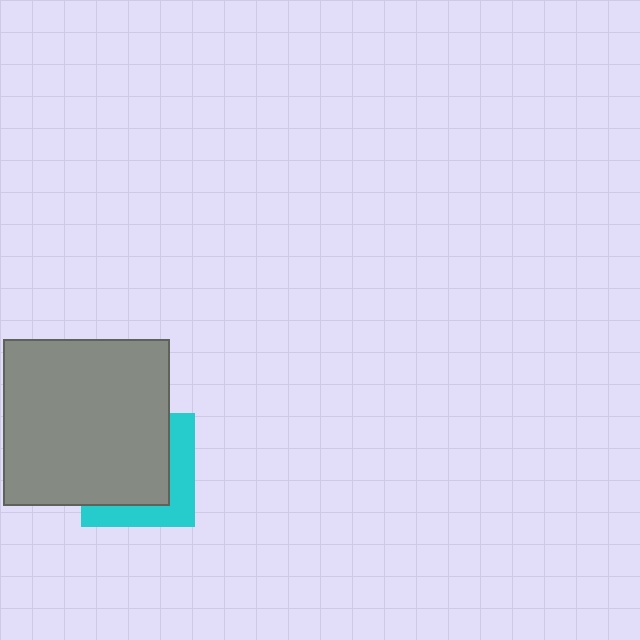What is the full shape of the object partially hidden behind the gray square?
The partially hidden object is a cyan square.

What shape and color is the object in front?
The object in front is a gray square.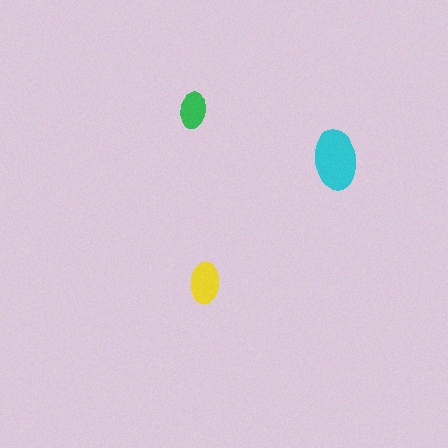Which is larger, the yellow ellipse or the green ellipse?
The yellow one.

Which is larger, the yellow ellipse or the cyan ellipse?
The cyan one.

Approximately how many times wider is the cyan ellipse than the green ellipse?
About 1.5 times wider.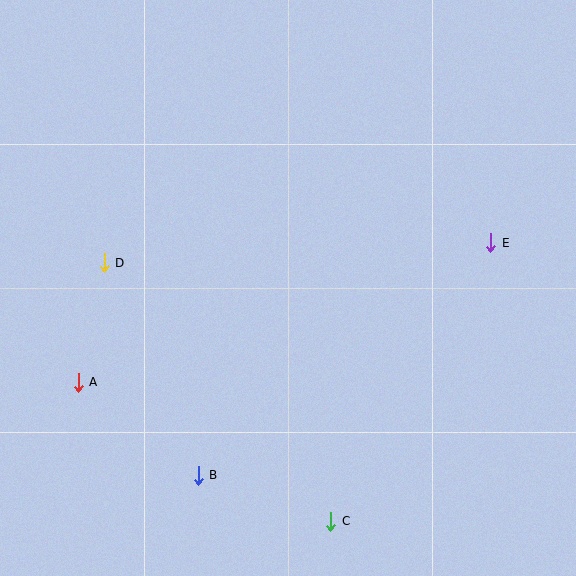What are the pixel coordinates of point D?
Point D is at (104, 263).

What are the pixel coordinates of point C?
Point C is at (331, 521).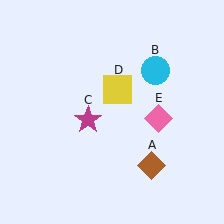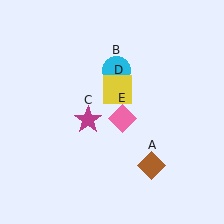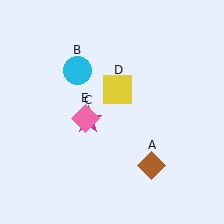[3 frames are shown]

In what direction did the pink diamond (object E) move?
The pink diamond (object E) moved left.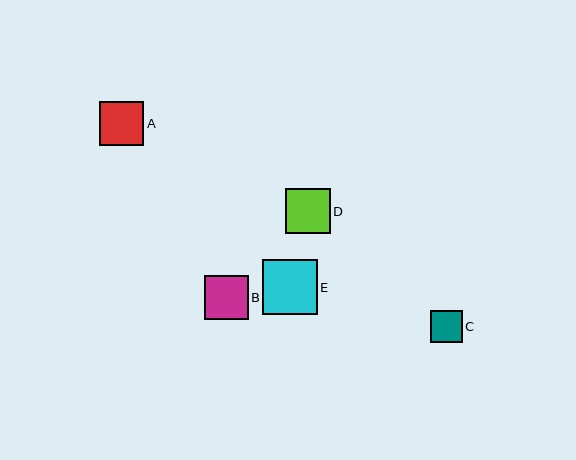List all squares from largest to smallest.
From largest to smallest: E, D, A, B, C.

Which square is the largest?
Square E is the largest with a size of approximately 54 pixels.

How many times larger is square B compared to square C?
Square B is approximately 1.4 times the size of square C.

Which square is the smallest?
Square C is the smallest with a size of approximately 32 pixels.